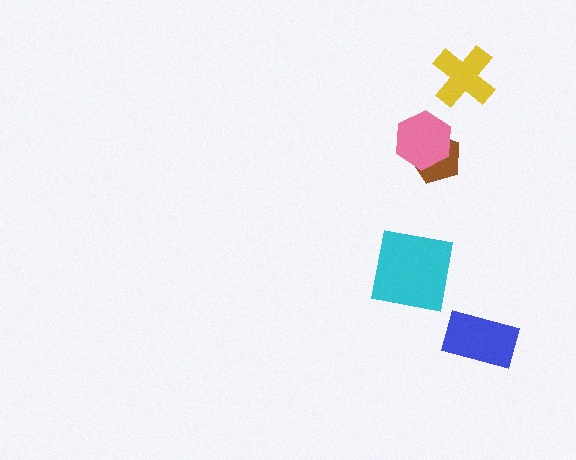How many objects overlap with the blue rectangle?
0 objects overlap with the blue rectangle.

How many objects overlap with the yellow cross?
0 objects overlap with the yellow cross.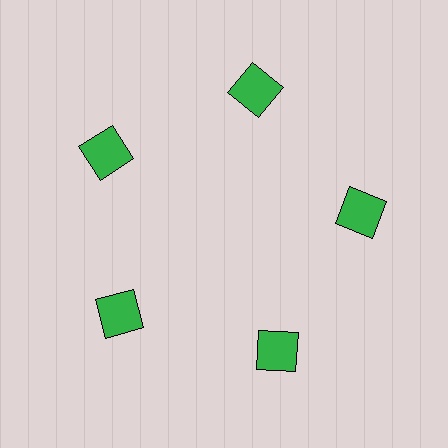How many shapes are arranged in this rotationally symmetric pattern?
There are 5 shapes, arranged in 5 groups of 1.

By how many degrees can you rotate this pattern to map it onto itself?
The pattern maps onto itself every 72 degrees of rotation.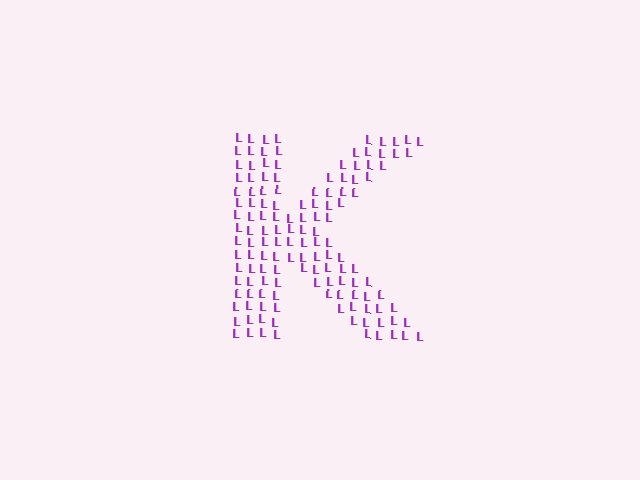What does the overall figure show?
The overall figure shows the letter K.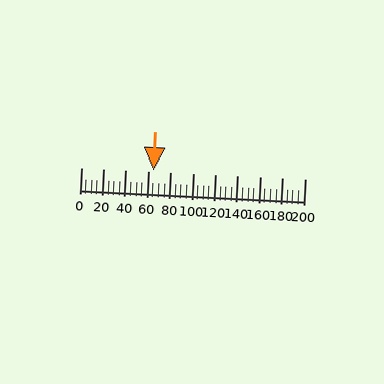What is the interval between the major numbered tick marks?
The major tick marks are spaced 20 units apart.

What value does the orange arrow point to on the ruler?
The orange arrow points to approximately 65.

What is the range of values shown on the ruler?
The ruler shows values from 0 to 200.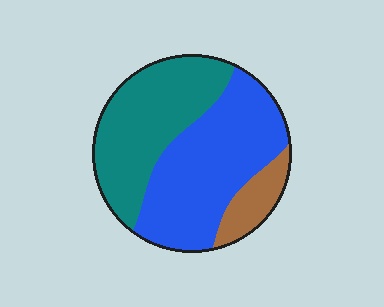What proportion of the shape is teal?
Teal takes up between a third and a half of the shape.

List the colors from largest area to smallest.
From largest to smallest: blue, teal, brown.